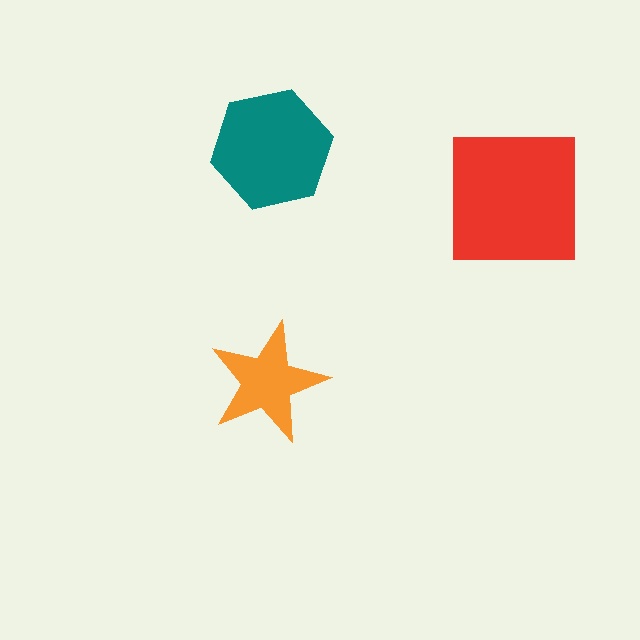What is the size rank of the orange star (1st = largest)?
3rd.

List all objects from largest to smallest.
The red square, the teal hexagon, the orange star.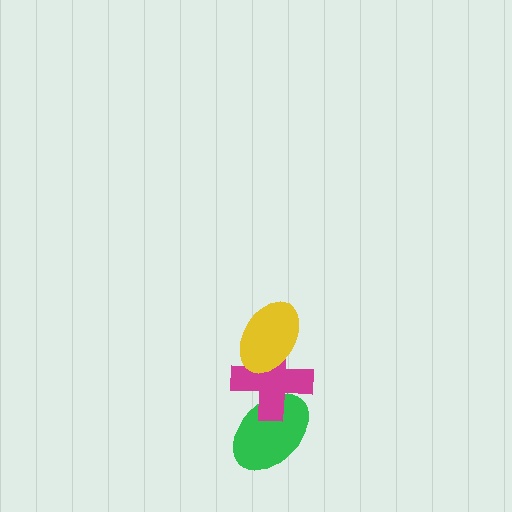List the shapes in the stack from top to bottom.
From top to bottom: the yellow ellipse, the magenta cross, the green ellipse.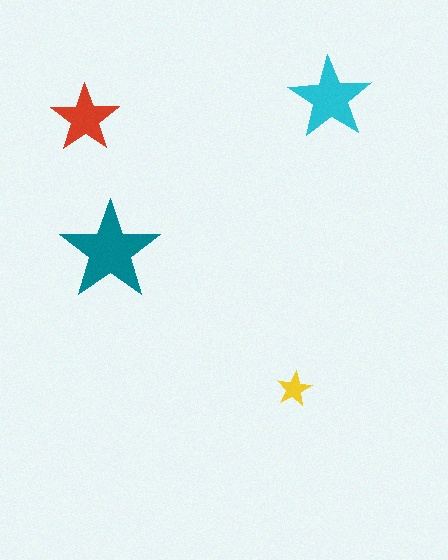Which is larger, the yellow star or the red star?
The red one.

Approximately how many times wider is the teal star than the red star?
About 1.5 times wider.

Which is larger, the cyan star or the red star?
The cyan one.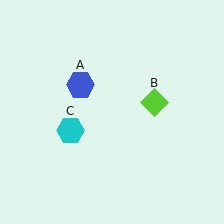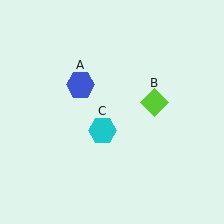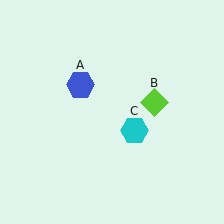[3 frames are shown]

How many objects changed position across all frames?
1 object changed position: cyan hexagon (object C).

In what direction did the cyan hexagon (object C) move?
The cyan hexagon (object C) moved right.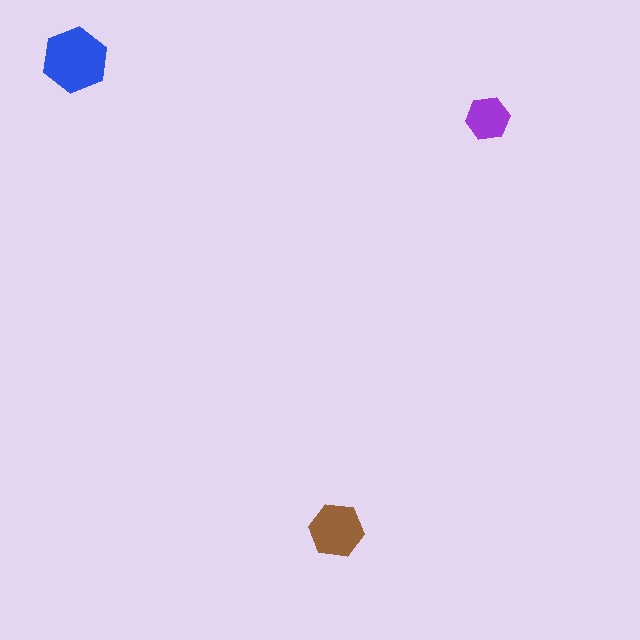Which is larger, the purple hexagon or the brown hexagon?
The brown one.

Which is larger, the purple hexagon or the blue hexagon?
The blue one.